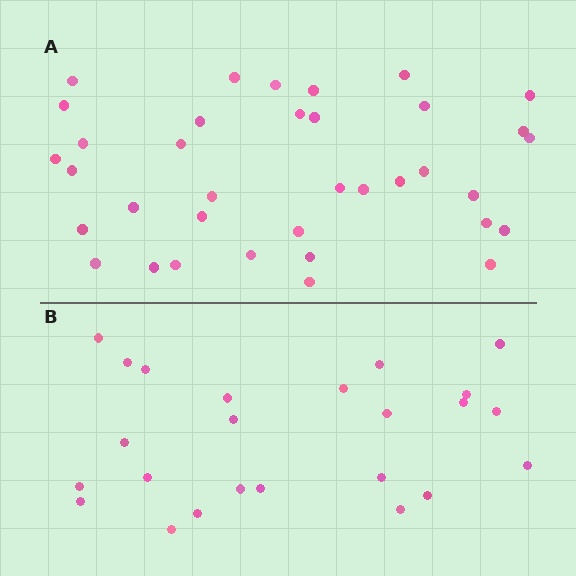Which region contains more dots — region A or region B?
Region A (the top region) has more dots.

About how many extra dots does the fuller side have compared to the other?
Region A has roughly 12 or so more dots than region B.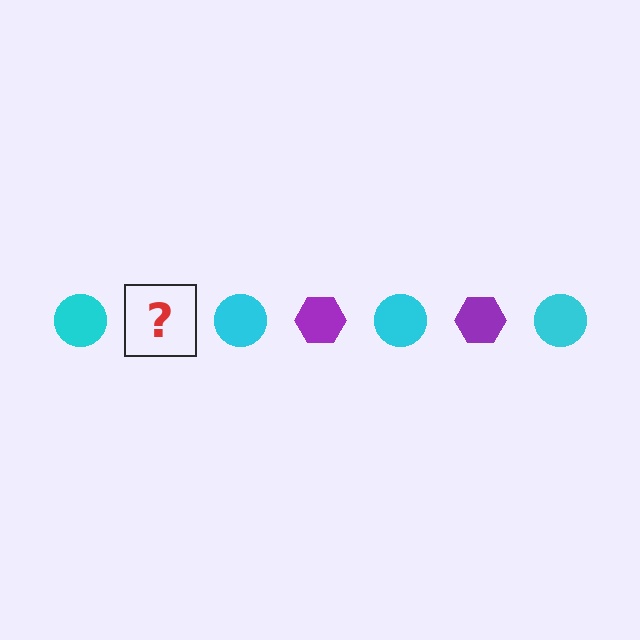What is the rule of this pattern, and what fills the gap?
The rule is that the pattern alternates between cyan circle and purple hexagon. The gap should be filled with a purple hexagon.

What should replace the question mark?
The question mark should be replaced with a purple hexagon.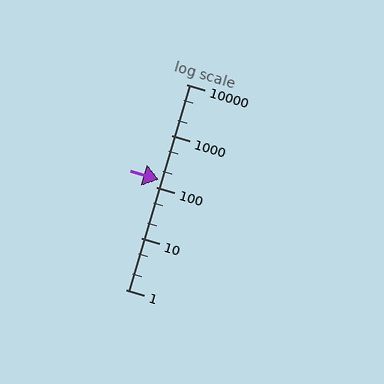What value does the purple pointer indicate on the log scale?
The pointer indicates approximately 140.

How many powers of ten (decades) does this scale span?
The scale spans 4 decades, from 1 to 10000.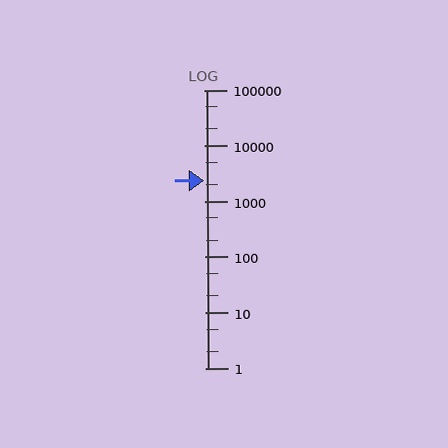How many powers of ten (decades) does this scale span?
The scale spans 5 decades, from 1 to 100000.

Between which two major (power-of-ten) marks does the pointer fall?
The pointer is between 1000 and 10000.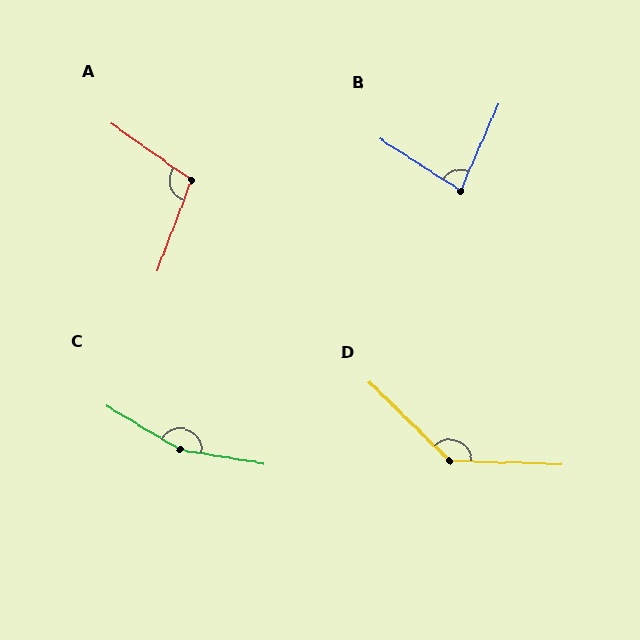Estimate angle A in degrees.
Approximately 105 degrees.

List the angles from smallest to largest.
B (81°), A (105°), D (137°), C (158°).